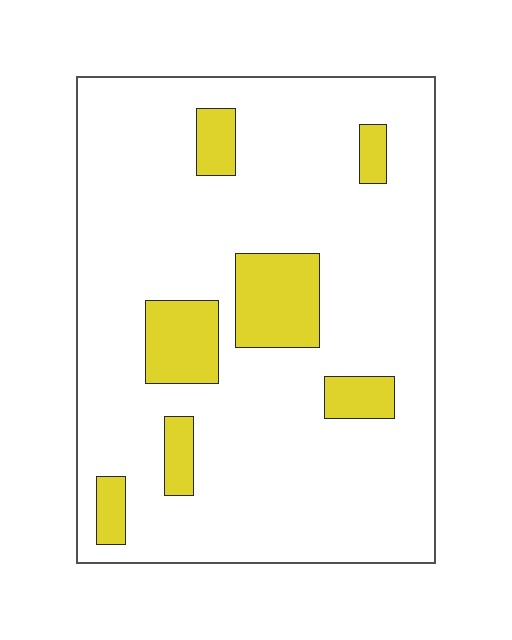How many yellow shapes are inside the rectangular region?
7.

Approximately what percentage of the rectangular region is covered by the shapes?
Approximately 15%.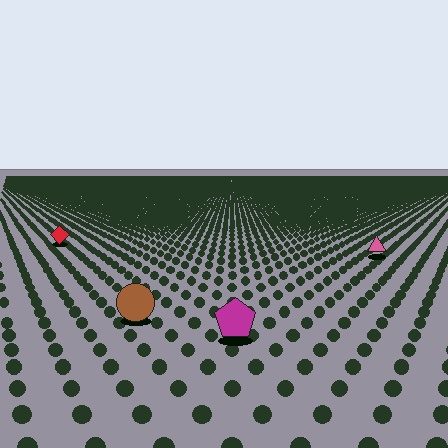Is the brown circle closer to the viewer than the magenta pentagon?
No. The magenta pentagon is closer — you can tell from the texture gradient: the ground texture is coarser near it.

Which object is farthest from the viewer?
The red diamond is farthest from the viewer. It appears smaller and the ground texture around it is denser.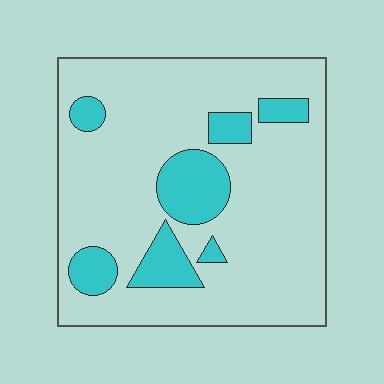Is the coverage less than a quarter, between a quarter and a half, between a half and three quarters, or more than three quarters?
Less than a quarter.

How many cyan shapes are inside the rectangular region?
7.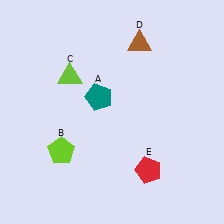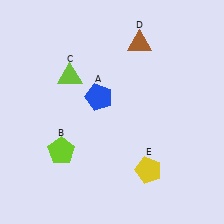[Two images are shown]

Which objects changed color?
A changed from teal to blue. E changed from red to yellow.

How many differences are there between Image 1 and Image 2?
There are 2 differences between the two images.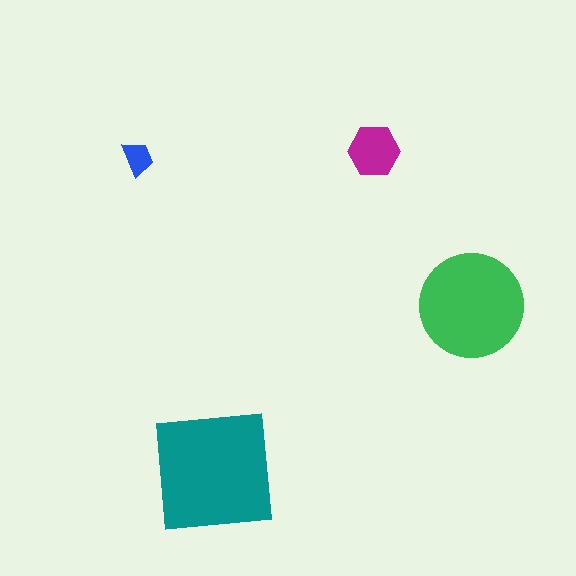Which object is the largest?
The teal square.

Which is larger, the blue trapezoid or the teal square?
The teal square.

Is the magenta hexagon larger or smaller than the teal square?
Smaller.